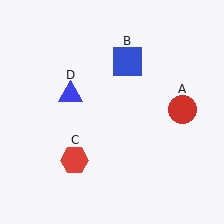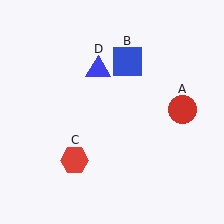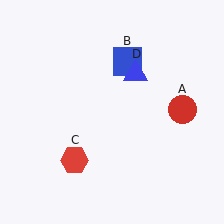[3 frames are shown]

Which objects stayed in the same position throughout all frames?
Red circle (object A) and blue square (object B) and red hexagon (object C) remained stationary.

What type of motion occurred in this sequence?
The blue triangle (object D) rotated clockwise around the center of the scene.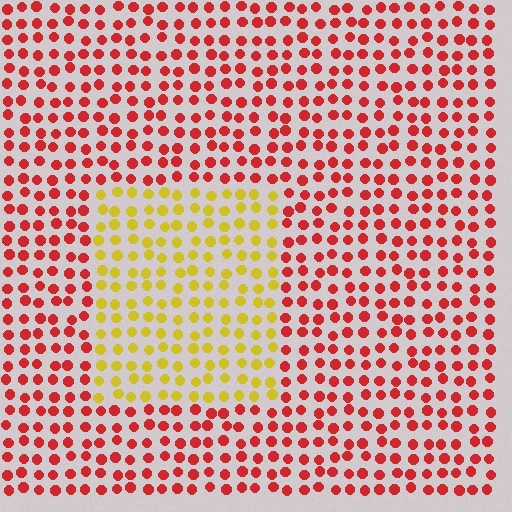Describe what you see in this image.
The image is filled with small red elements in a uniform arrangement. A rectangle-shaped region is visible where the elements are tinted to a slightly different hue, forming a subtle color boundary.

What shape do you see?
I see a rectangle.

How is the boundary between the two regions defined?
The boundary is defined purely by a slight shift in hue (about 59 degrees). Spacing, size, and orientation are identical on both sides.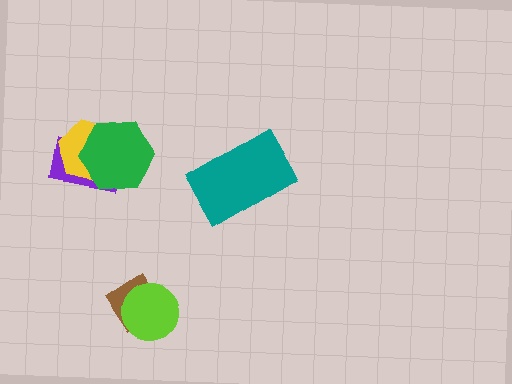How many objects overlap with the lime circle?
1 object overlaps with the lime circle.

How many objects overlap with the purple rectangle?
2 objects overlap with the purple rectangle.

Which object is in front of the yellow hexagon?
The green hexagon is in front of the yellow hexagon.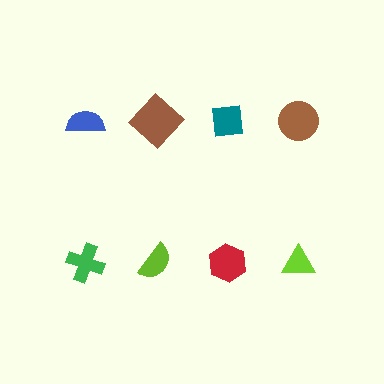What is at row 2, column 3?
A red hexagon.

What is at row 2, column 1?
A green cross.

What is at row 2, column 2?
A lime semicircle.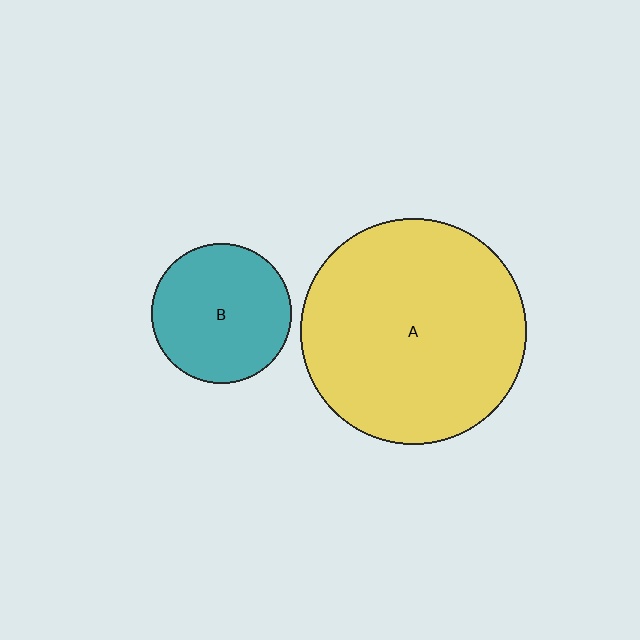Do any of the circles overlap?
No, none of the circles overlap.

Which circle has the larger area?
Circle A (yellow).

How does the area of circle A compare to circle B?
Approximately 2.6 times.